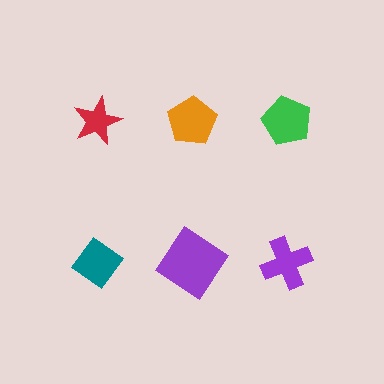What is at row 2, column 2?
A purple diamond.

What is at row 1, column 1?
A red star.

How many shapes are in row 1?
3 shapes.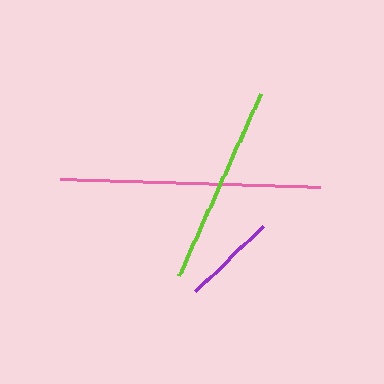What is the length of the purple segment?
The purple segment is approximately 94 pixels long.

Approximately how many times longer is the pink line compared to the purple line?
The pink line is approximately 2.8 times the length of the purple line.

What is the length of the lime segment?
The lime segment is approximately 198 pixels long.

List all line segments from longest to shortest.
From longest to shortest: pink, lime, purple.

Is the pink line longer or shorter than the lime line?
The pink line is longer than the lime line.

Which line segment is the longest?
The pink line is the longest at approximately 260 pixels.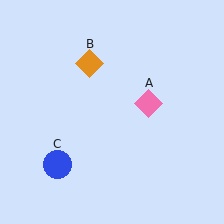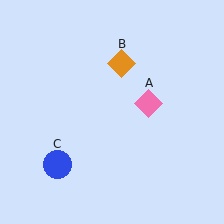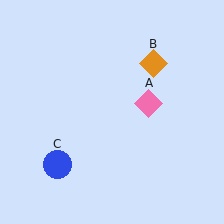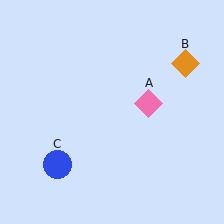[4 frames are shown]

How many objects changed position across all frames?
1 object changed position: orange diamond (object B).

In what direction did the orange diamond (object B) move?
The orange diamond (object B) moved right.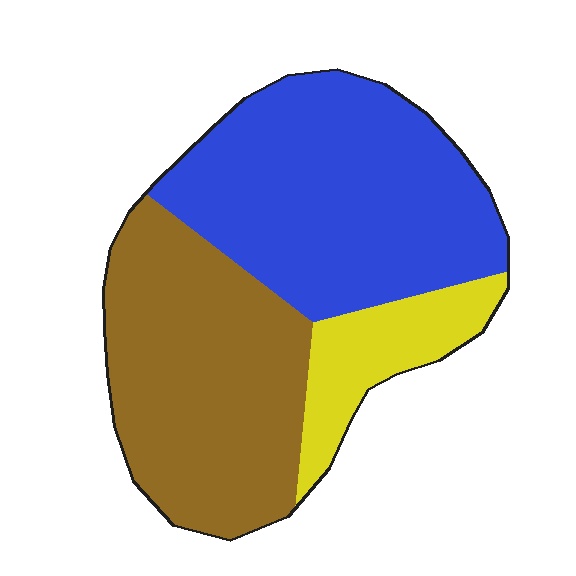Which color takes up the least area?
Yellow, at roughly 15%.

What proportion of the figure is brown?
Brown takes up about two fifths (2/5) of the figure.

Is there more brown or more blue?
Blue.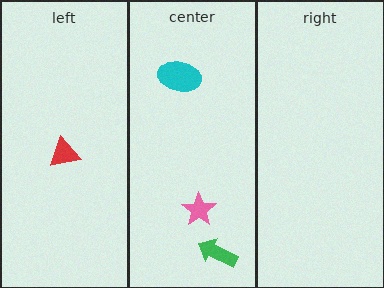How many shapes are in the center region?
3.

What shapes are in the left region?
The red triangle.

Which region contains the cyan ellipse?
The center region.